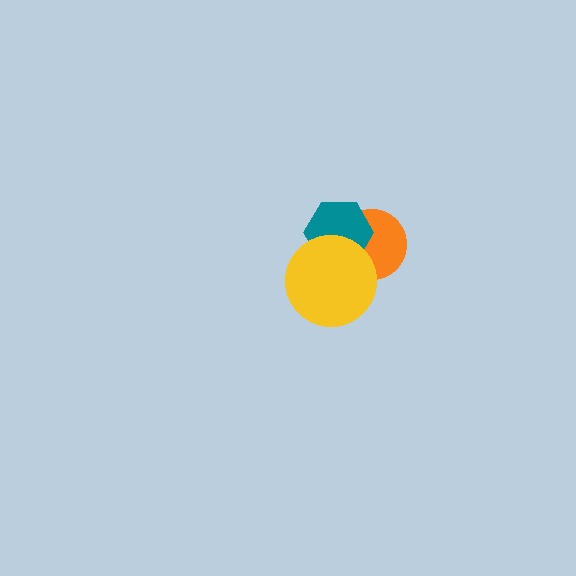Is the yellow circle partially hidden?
No, no other shape covers it.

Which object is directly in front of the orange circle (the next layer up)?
The teal hexagon is directly in front of the orange circle.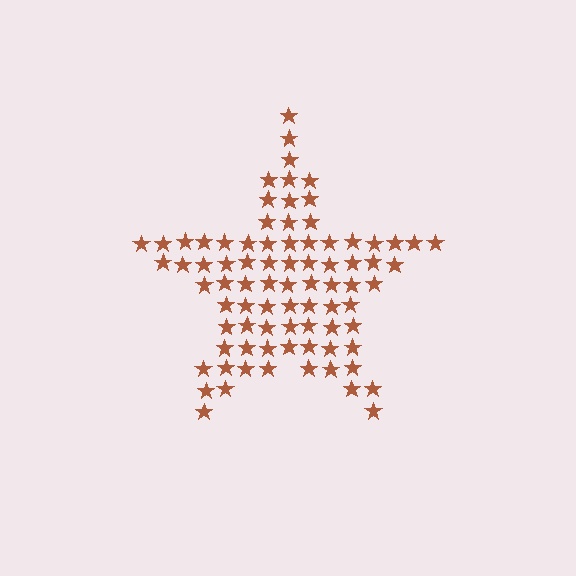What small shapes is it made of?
It is made of small stars.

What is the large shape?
The large shape is a star.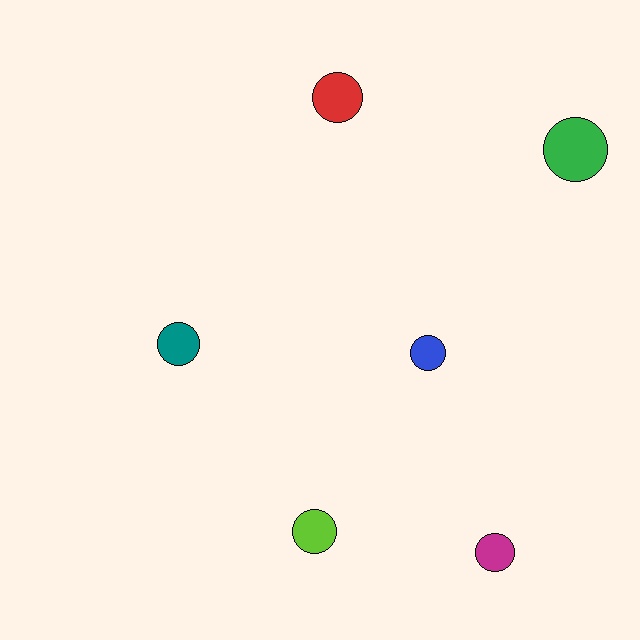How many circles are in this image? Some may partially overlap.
There are 6 circles.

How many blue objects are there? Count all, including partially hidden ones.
There is 1 blue object.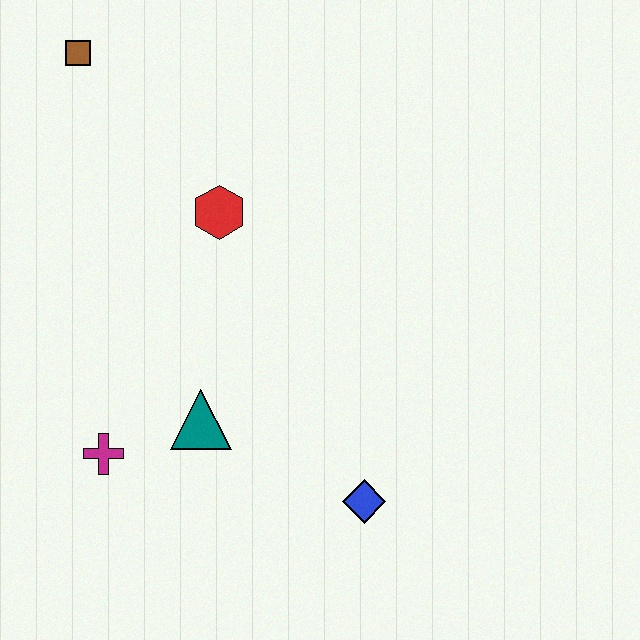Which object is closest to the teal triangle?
The magenta cross is closest to the teal triangle.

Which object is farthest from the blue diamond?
The brown square is farthest from the blue diamond.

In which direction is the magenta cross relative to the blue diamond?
The magenta cross is to the left of the blue diamond.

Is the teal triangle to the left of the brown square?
No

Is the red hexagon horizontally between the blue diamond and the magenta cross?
Yes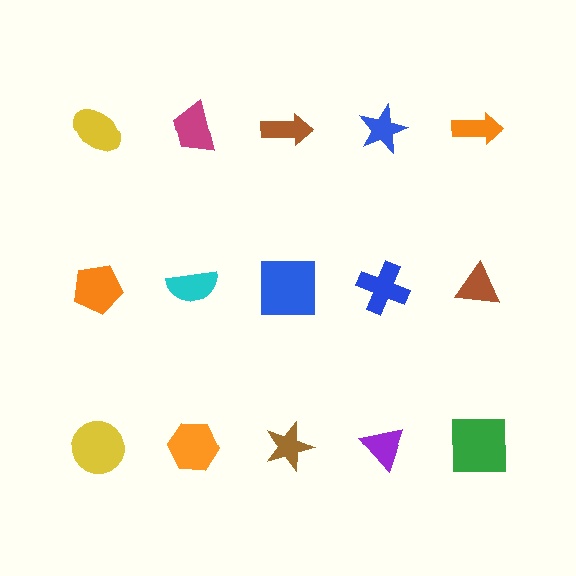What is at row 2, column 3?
A blue square.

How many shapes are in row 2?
5 shapes.